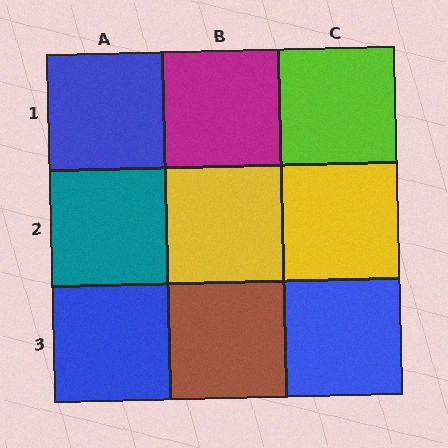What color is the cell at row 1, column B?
Magenta.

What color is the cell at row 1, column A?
Blue.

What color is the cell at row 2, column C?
Yellow.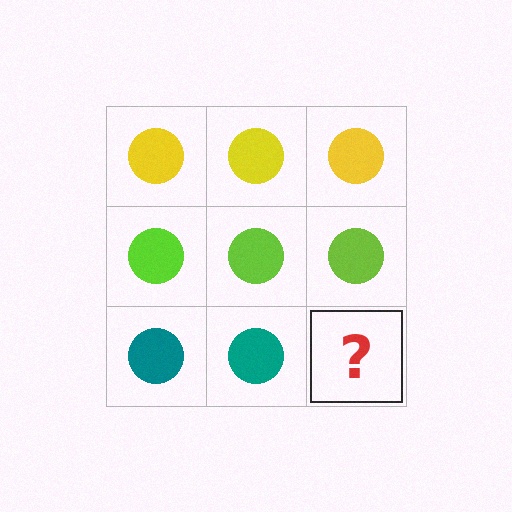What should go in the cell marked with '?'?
The missing cell should contain a teal circle.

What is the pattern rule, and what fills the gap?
The rule is that each row has a consistent color. The gap should be filled with a teal circle.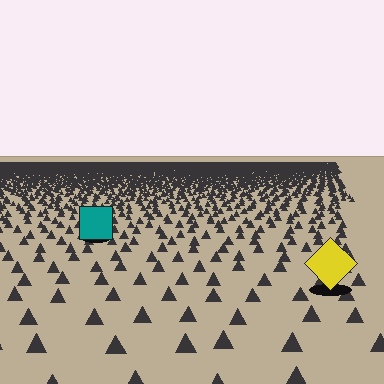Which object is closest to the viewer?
The yellow diamond is closest. The texture marks near it are larger and more spread out.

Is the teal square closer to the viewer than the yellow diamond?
No. The yellow diamond is closer — you can tell from the texture gradient: the ground texture is coarser near it.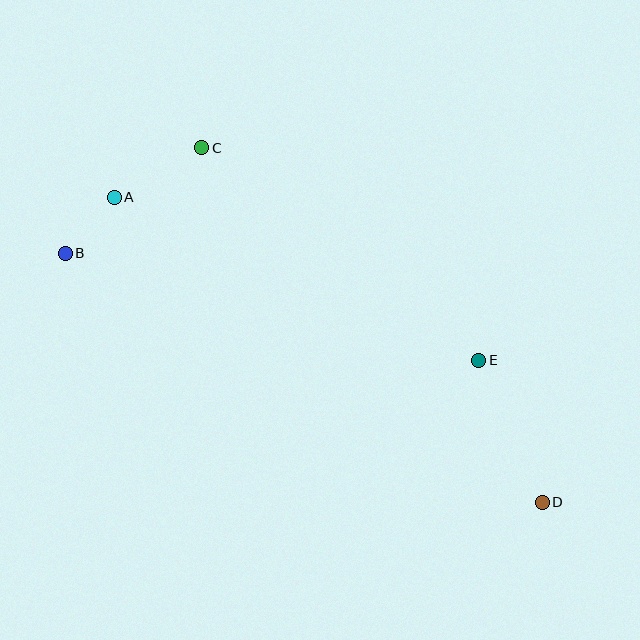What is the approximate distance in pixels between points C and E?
The distance between C and E is approximately 349 pixels.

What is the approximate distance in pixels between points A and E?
The distance between A and E is approximately 399 pixels.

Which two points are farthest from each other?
Points B and D are farthest from each other.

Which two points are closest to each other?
Points A and B are closest to each other.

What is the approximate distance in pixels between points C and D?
The distance between C and D is approximately 492 pixels.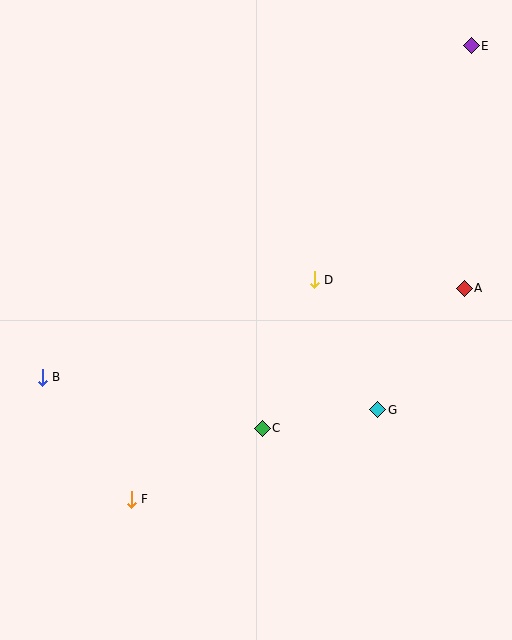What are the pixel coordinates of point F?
Point F is at (131, 499).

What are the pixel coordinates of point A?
Point A is at (464, 288).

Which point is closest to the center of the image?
Point D at (314, 280) is closest to the center.